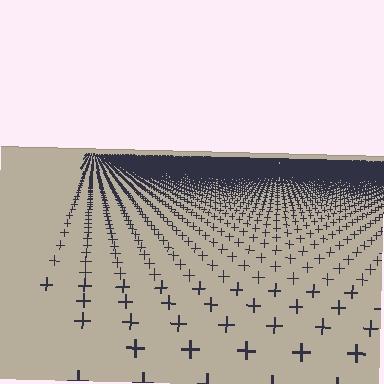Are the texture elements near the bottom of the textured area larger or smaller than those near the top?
Larger. Near the bottom, elements are closer to the viewer and appear at a bigger on-screen size.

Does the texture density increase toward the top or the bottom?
Density increases toward the top.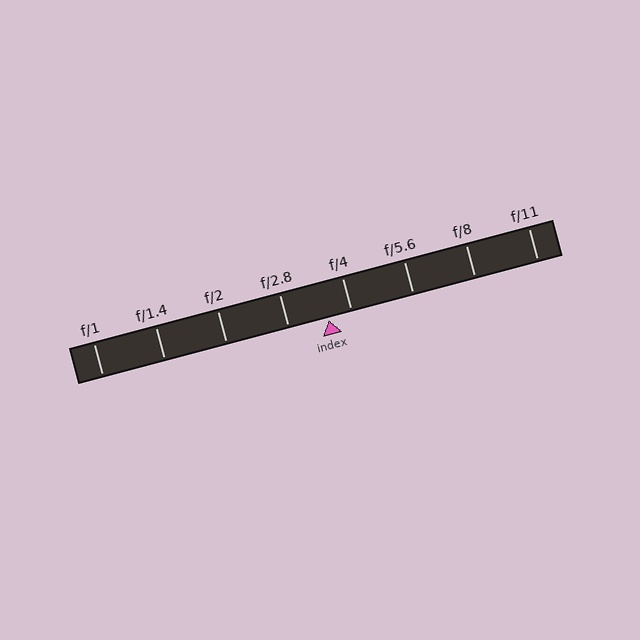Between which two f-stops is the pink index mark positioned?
The index mark is between f/2.8 and f/4.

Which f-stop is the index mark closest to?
The index mark is closest to f/4.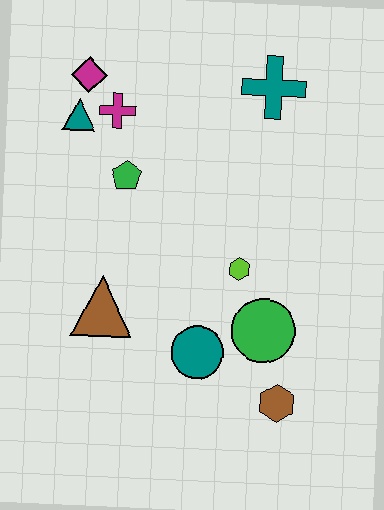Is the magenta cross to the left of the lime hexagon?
Yes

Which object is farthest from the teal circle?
The magenta diamond is farthest from the teal circle.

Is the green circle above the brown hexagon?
Yes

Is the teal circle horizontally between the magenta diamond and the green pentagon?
No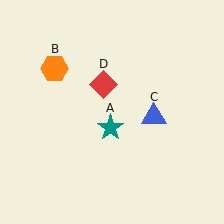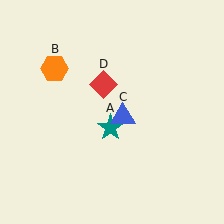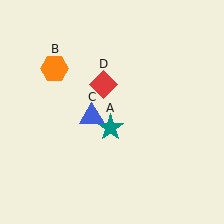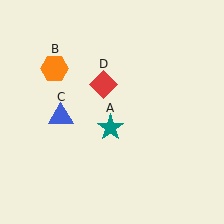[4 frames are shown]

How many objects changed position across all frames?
1 object changed position: blue triangle (object C).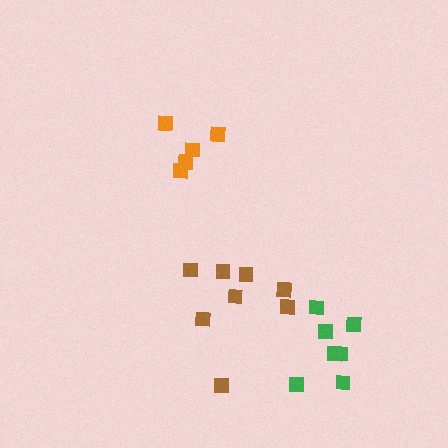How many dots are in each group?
Group 1: 5 dots, Group 2: 7 dots, Group 3: 8 dots (20 total).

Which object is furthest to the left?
The orange cluster is leftmost.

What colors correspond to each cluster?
The clusters are colored: orange, green, brown.